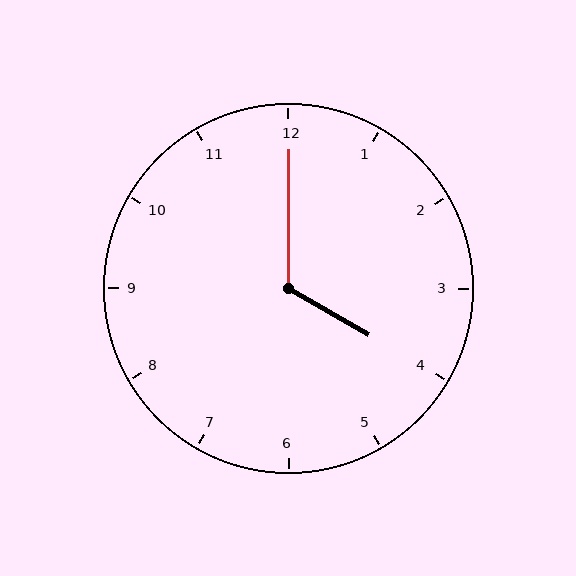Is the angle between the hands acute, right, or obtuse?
It is obtuse.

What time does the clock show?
4:00.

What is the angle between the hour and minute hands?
Approximately 120 degrees.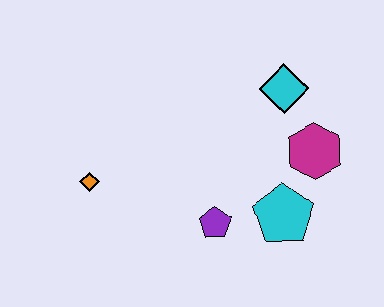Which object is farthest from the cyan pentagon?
The orange diamond is farthest from the cyan pentagon.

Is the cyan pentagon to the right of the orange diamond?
Yes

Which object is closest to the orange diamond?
The purple pentagon is closest to the orange diamond.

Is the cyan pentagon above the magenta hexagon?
No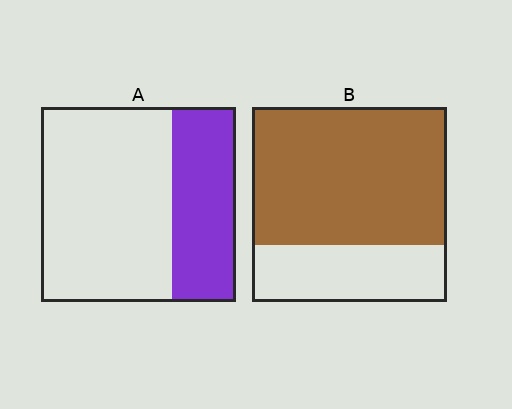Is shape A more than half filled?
No.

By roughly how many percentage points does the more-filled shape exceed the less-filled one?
By roughly 40 percentage points (B over A).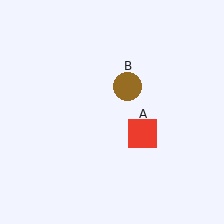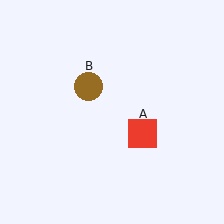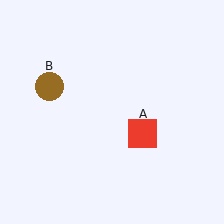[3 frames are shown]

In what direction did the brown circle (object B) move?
The brown circle (object B) moved left.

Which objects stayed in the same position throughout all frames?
Red square (object A) remained stationary.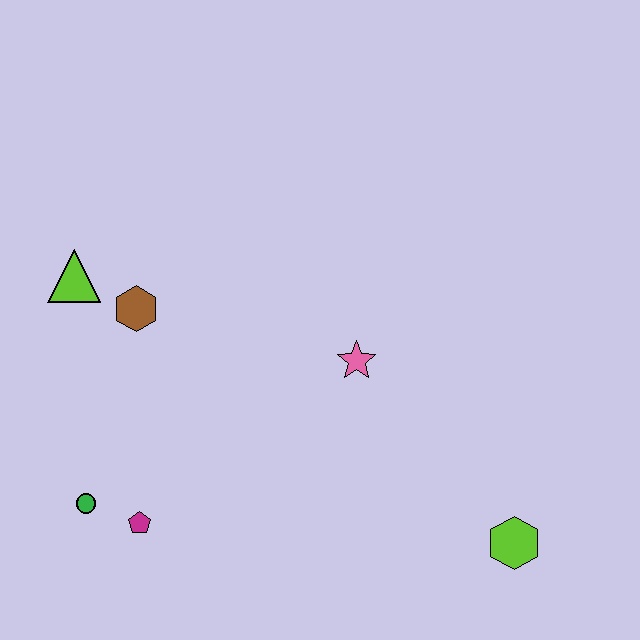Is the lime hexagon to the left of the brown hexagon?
No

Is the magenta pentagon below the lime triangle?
Yes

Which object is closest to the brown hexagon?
The lime triangle is closest to the brown hexagon.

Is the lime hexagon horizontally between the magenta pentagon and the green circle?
No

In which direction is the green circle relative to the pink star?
The green circle is to the left of the pink star.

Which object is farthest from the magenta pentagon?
The lime hexagon is farthest from the magenta pentagon.